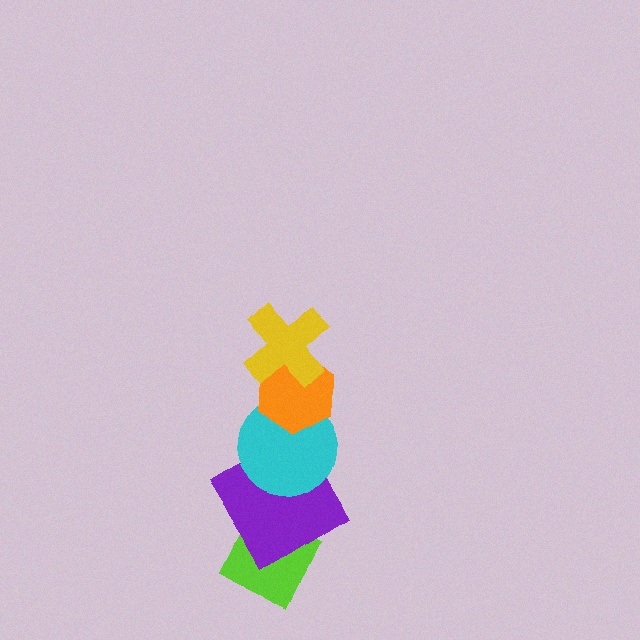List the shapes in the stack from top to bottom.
From top to bottom: the yellow cross, the orange hexagon, the cyan circle, the purple diamond, the lime diamond.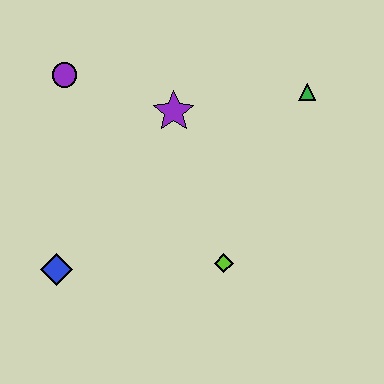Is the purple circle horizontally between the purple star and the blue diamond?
Yes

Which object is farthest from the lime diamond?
The purple circle is farthest from the lime diamond.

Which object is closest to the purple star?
The purple circle is closest to the purple star.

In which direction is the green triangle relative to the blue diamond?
The green triangle is to the right of the blue diamond.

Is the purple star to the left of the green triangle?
Yes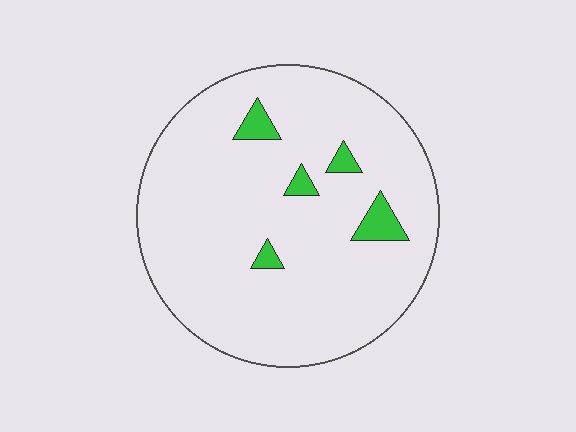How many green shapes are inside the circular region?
5.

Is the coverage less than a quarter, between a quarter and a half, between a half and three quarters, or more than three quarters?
Less than a quarter.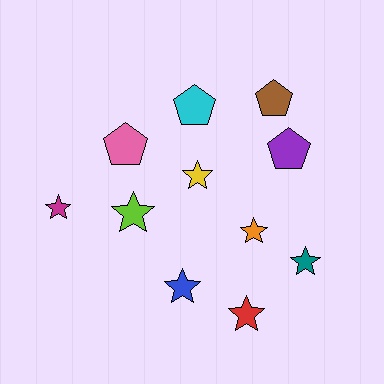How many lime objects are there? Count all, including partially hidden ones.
There is 1 lime object.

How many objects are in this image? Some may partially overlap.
There are 11 objects.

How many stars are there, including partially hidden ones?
There are 7 stars.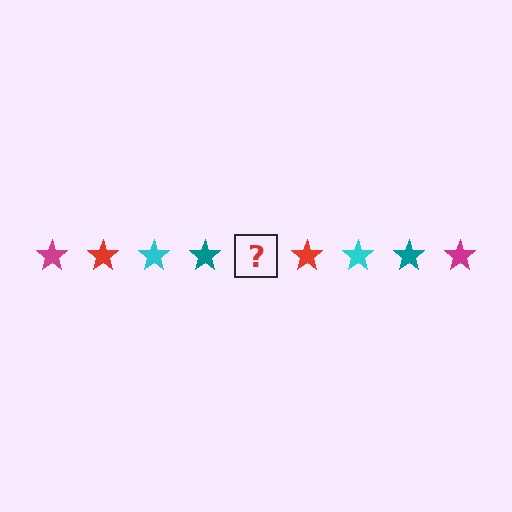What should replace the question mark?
The question mark should be replaced with a magenta star.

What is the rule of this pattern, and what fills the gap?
The rule is that the pattern cycles through magenta, red, cyan, teal stars. The gap should be filled with a magenta star.